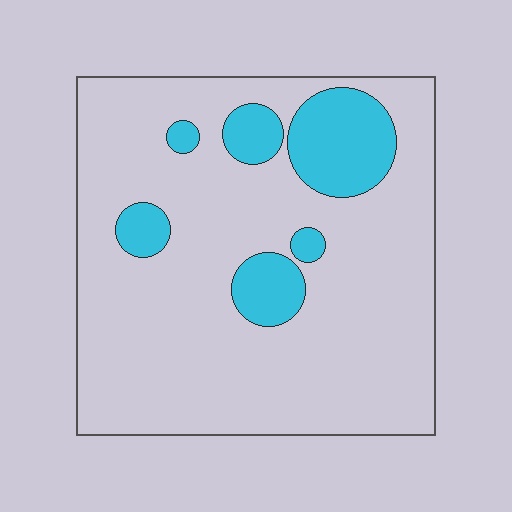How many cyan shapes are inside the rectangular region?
6.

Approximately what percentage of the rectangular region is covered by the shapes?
Approximately 15%.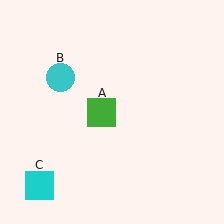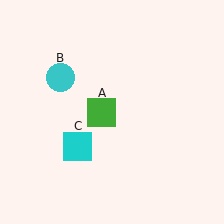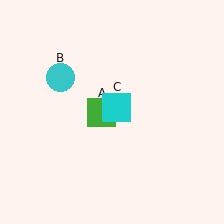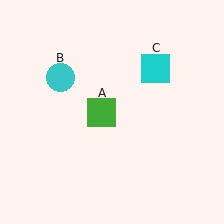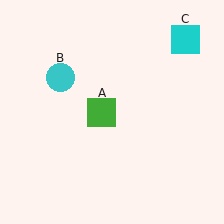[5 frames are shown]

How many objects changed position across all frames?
1 object changed position: cyan square (object C).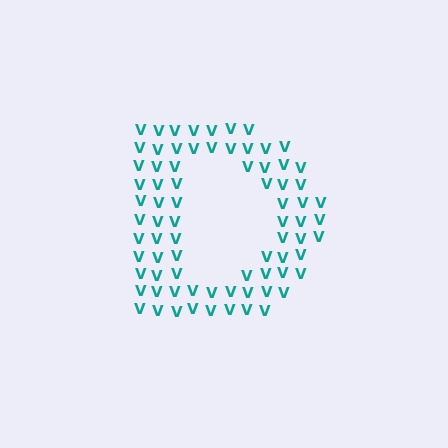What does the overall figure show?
The overall figure shows the letter D.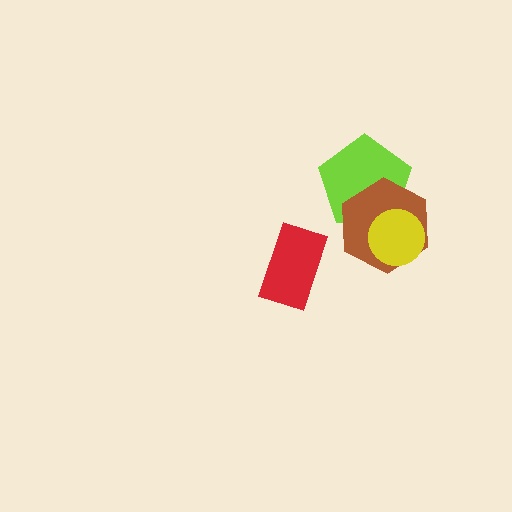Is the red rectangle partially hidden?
No, no other shape covers it.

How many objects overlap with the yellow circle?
2 objects overlap with the yellow circle.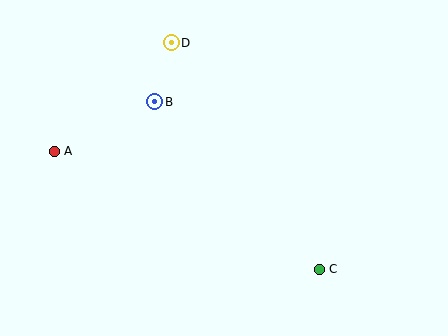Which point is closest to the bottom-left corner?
Point A is closest to the bottom-left corner.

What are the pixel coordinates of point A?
Point A is at (54, 151).